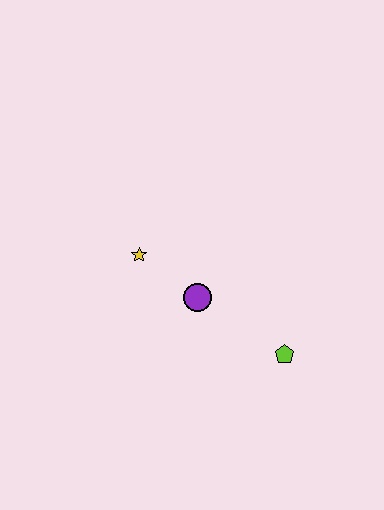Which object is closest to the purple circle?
The yellow star is closest to the purple circle.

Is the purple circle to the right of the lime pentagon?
No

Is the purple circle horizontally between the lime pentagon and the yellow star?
Yes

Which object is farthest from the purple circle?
The lime pentagon is farthest from the purple circle.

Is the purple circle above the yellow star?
No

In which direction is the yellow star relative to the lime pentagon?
The yellow star is to the left of the lime pentagon.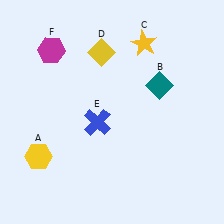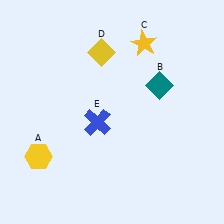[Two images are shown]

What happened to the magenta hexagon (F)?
The magenta hexagon (F) was removed in Image 2. It was in the top-left area of Image 1.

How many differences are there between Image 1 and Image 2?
There is 1 difference between the two images.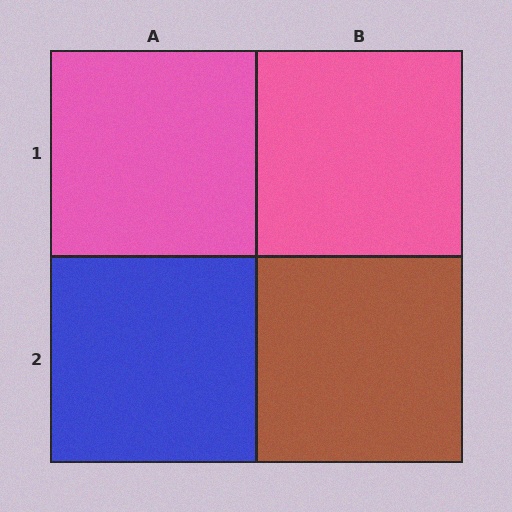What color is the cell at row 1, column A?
Pink.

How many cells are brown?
1 cell is brown.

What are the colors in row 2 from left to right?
Blue, brown.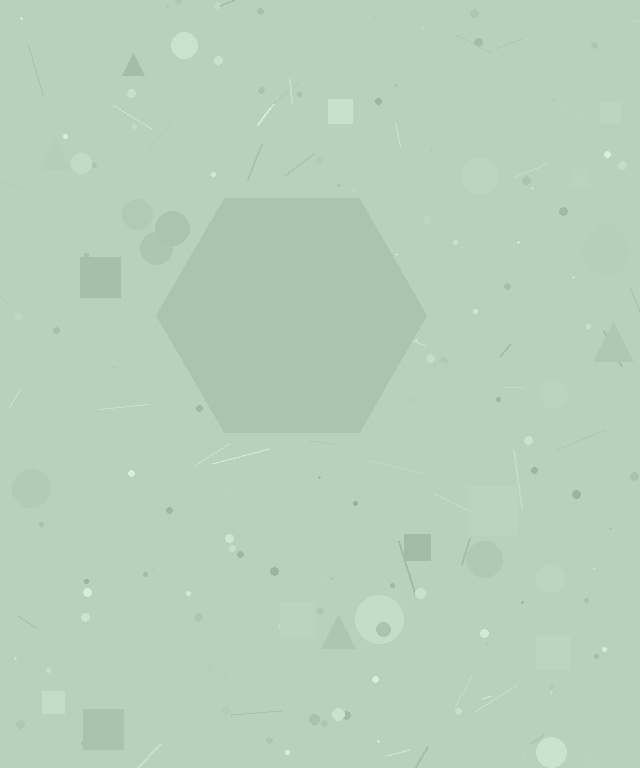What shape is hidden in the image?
A hexagon is hidden in the image.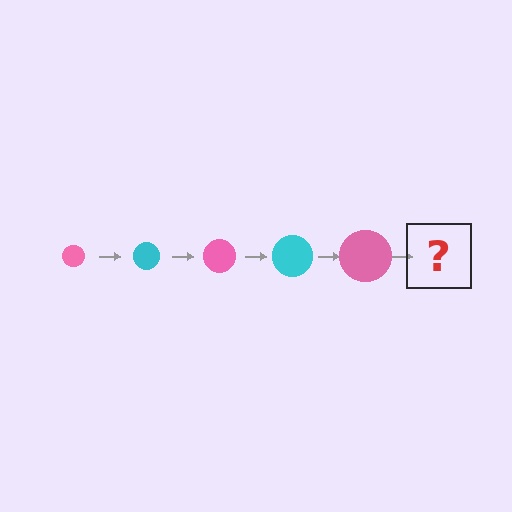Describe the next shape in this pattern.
It should be a cyan circle, larger than the previous one.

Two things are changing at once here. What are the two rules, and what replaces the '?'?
The two rules are that the circle grows larger each step and the color cycles through pink and cyan. The '?' should be a cyan circle, larger than the previous one.